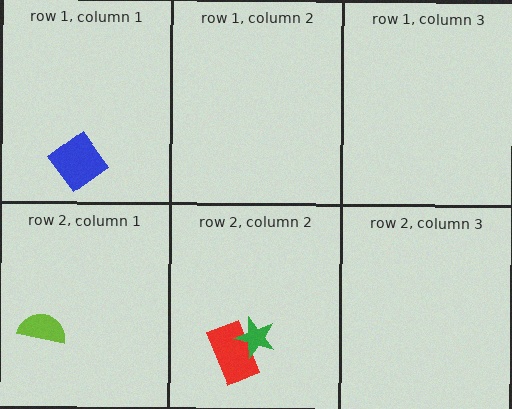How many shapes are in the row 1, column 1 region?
1.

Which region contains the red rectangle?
The row 2, column 2 region.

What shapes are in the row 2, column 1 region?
The lime semicircle.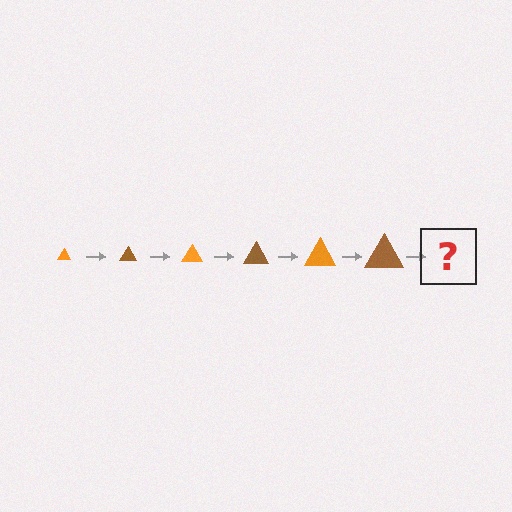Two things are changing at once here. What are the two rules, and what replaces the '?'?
The two rules are that the triangle grows larger each step and the color cycles through orange and brown. The '?' should be an orange triangle, larger than the previous one.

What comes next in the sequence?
The next element should be an orange triangle, larger than the previous one.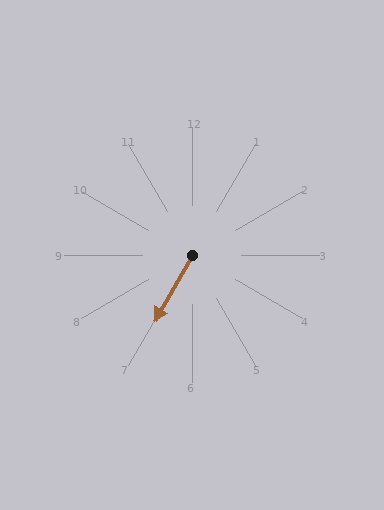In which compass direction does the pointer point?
Southwest.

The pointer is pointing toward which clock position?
Roughly 7 o'clock.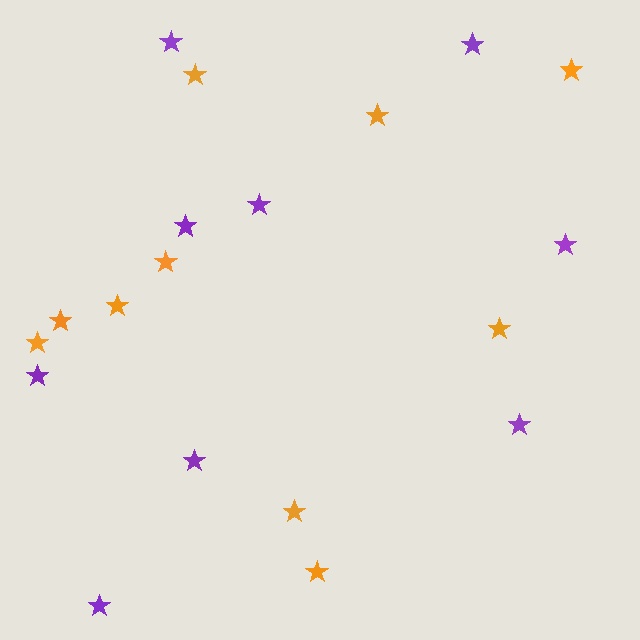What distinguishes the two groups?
There are 2 groups: one group of orange stars (10) and one group of purple stars (9).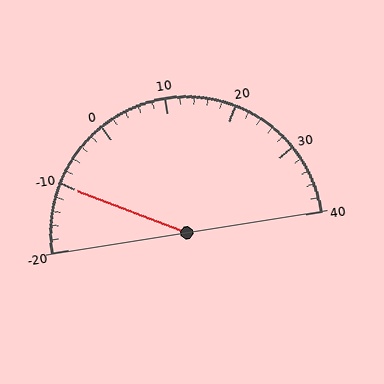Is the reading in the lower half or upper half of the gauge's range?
The reading is in the lower half of the range (-20 to 40).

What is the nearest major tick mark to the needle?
The nearest major tick mark is -10.